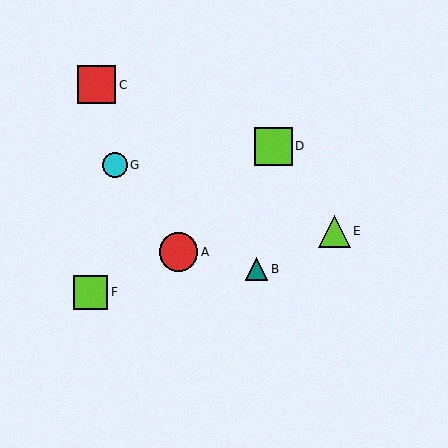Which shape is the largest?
The red circle (labeled A) is the largest.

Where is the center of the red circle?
The center of the red circle is at (179, 252).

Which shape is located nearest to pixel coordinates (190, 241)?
The red circle (labeled A) at (179, 252) is nearest to that location.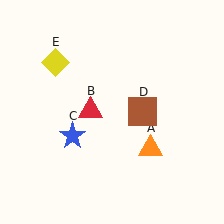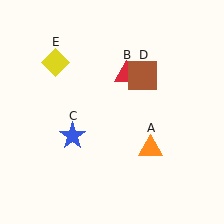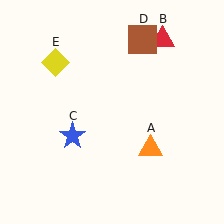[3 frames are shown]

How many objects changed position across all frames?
2 objects changed position: red triangle (object B), brown square (object D).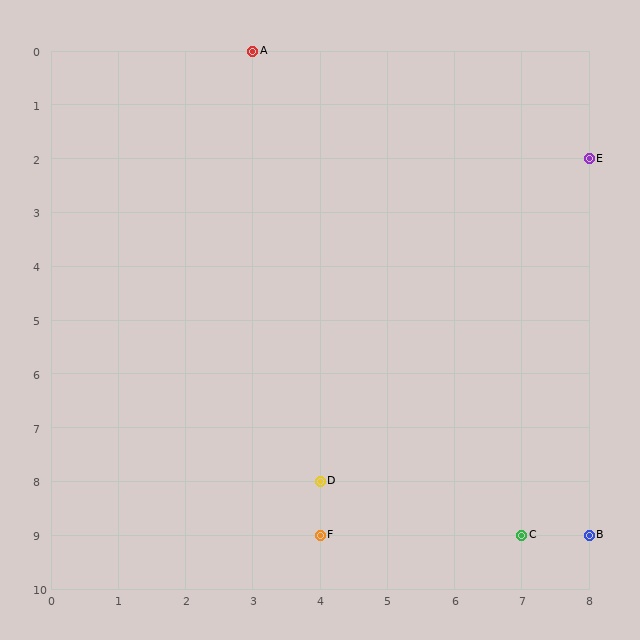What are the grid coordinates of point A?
Point A is at grid coordinates (3, 0).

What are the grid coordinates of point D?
Point D is at grid coordinates (4, 8).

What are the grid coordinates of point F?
Point F is at grid coordinates (4, 9).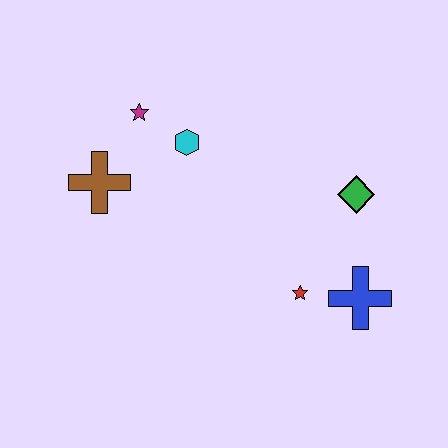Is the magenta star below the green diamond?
No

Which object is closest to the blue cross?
The red star is closest to the blue cross.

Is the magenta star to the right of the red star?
No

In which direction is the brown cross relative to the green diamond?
The brown cross is to the left of the green diamond.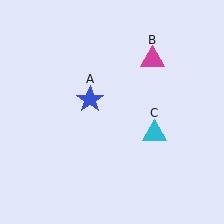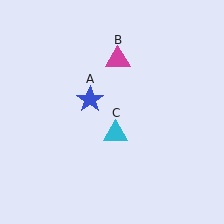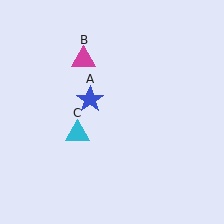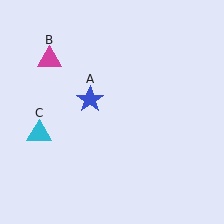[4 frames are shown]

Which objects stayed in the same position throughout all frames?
Blue star (object A) remained stationary.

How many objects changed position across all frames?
2 objects changed position: magenta triangle (object B), cyan triangle (object C).